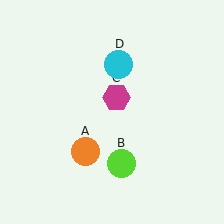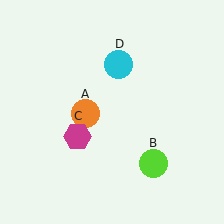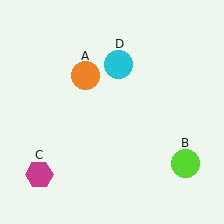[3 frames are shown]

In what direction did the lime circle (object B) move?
The lime circle (object B) moved right.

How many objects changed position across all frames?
3 objects changed position: orange circle (object A), lime circle (object B), magenta hexagon (object C).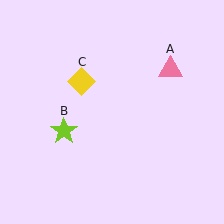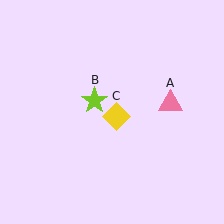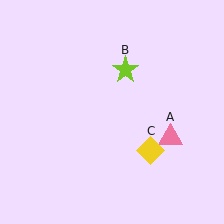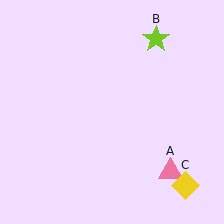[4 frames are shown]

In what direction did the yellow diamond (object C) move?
The yellow diamond (object C) moved down and to the right.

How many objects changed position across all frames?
3 objects changed position: pink triangle (object A), lime star (object B), yellow diamond (object C).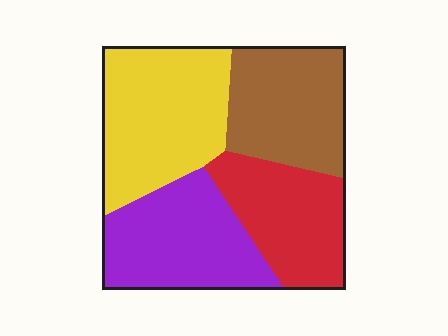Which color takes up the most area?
Yellow, at roughly 30%.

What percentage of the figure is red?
Red covers 22% of the figure.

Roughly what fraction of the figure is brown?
Brown covers 23% of the figure.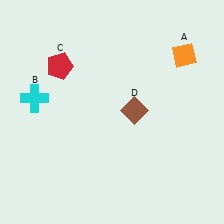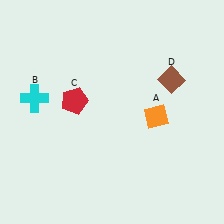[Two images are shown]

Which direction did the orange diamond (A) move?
The orange diamond (A) moved down.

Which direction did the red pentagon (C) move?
The red pentagon (C) moved down.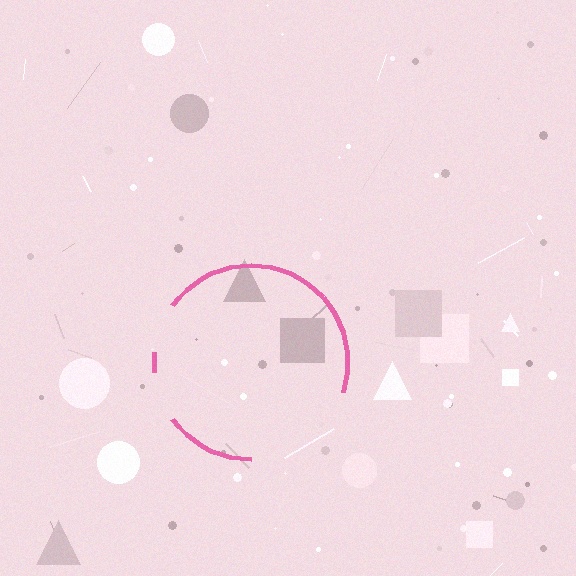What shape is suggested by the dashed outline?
The dashed outline suggests a circle.